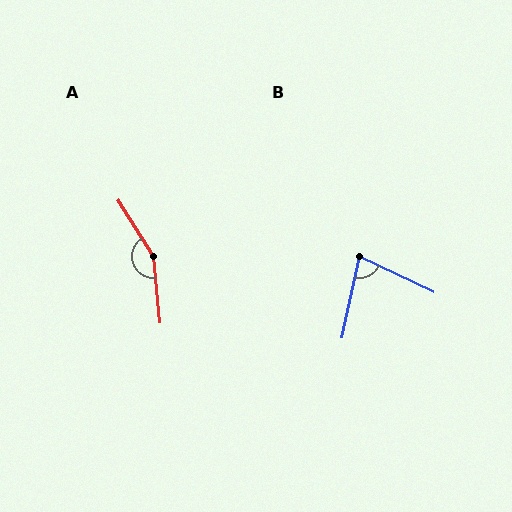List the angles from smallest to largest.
B (77°), A (153°).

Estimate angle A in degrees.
Approximately 153 degrees.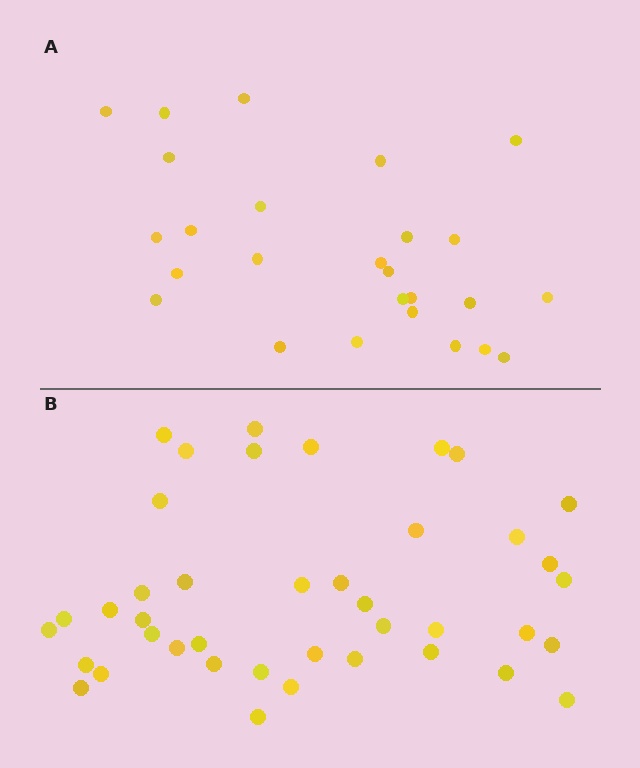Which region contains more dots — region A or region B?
Region B (the bottom region) has more dots.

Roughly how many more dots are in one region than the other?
Region B has approximately 15 more dots than region A.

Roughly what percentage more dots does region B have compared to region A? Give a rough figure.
About 60% more.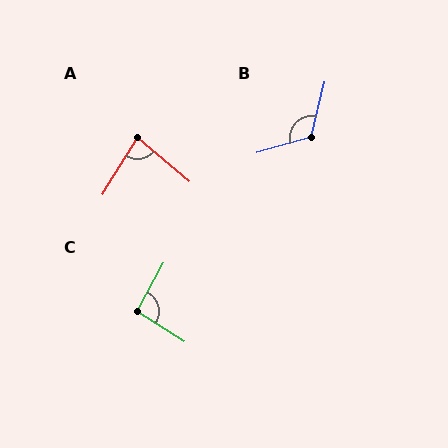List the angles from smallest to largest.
A (81°), C (94°), B (120°).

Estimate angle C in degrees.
Approximately 94 degrees.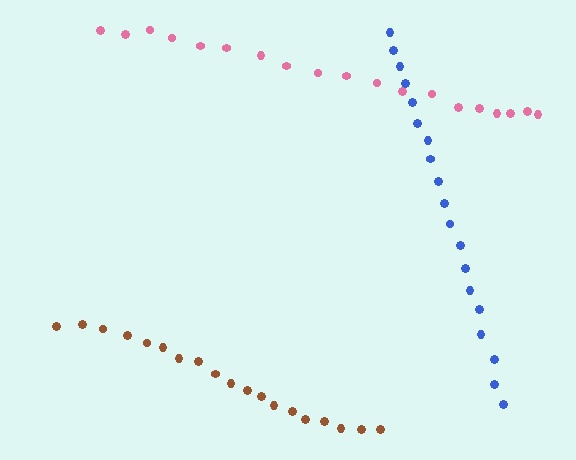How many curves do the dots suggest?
There are 3 distinct paths.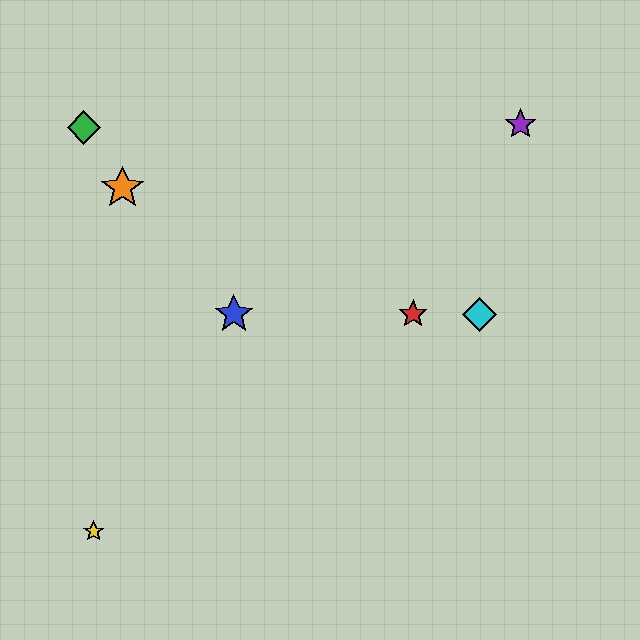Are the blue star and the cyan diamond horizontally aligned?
Yes, both are at y≈314.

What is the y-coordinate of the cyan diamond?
The cyan diamond is at y≈314.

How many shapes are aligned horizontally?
3 shapes (the red star, the blue star, the cyan diamond) are aligned horizontally.